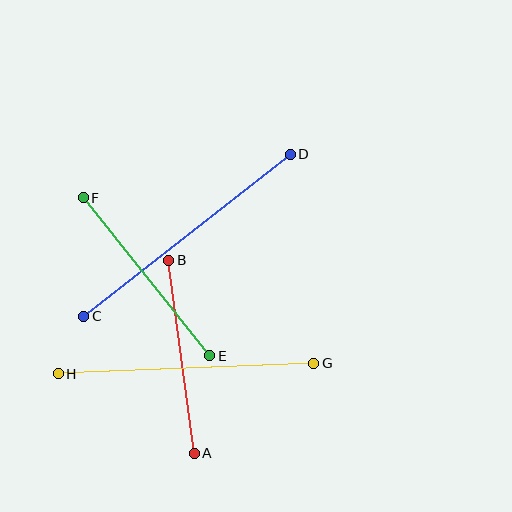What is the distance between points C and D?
The distance is approximately 262 pixels.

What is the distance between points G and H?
The distance is approximately 256 pixels.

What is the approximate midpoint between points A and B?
The midpoint is at approximately (181, 357) pixels.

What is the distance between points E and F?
The distance is approximately 203 pixels.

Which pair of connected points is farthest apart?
Points C and D are farthest apart.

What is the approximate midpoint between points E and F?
The midpoint is at approximately (146, 277) pixels.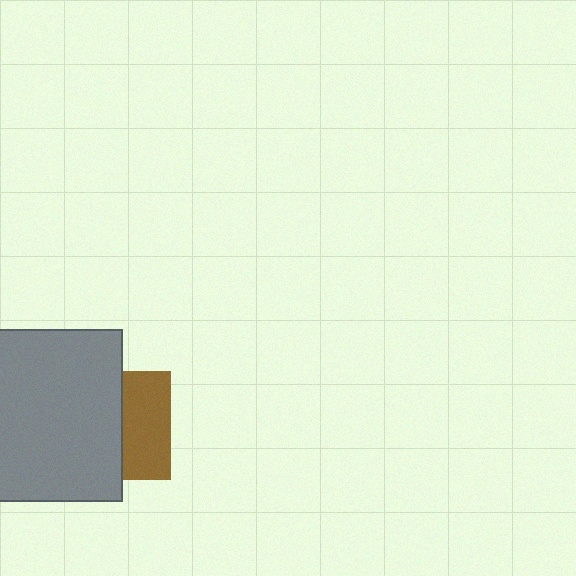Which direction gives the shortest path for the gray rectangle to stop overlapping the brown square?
Moving left gives the shortest separation.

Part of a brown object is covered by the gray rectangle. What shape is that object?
It is a square.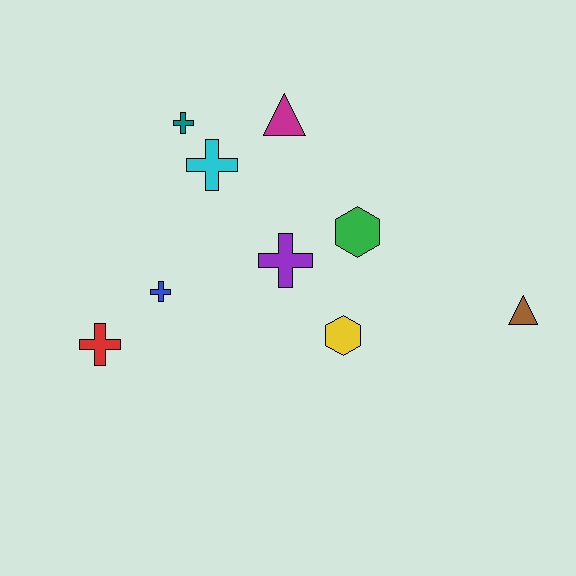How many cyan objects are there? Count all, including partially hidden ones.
There is 1 cyan object.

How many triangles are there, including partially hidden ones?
There are 2 triangles.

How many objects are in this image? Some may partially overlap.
There are 9 objects.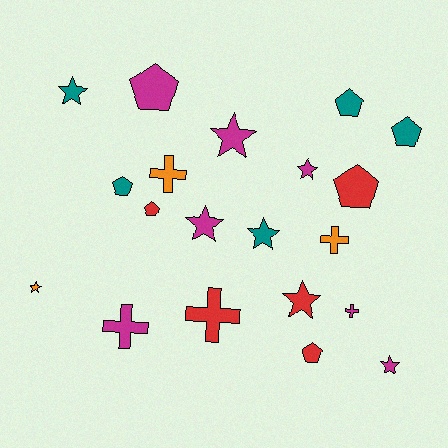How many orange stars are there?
There is 1 orange star.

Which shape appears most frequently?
Star, with 8 objects.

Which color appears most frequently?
Magenta, with 7 objects.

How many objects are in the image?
There are 20 objects.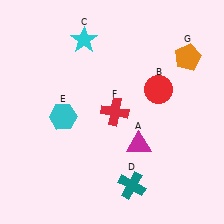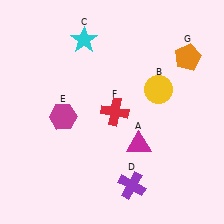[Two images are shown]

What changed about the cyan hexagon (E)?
In Image 1, E is cyan. In Image 2, it changed to magenta.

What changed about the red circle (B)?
In Image 1, B is red. In Image 2, it changed to yellow.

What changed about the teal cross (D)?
In Image 1, D is teal. In Image 2, it changed to purple.